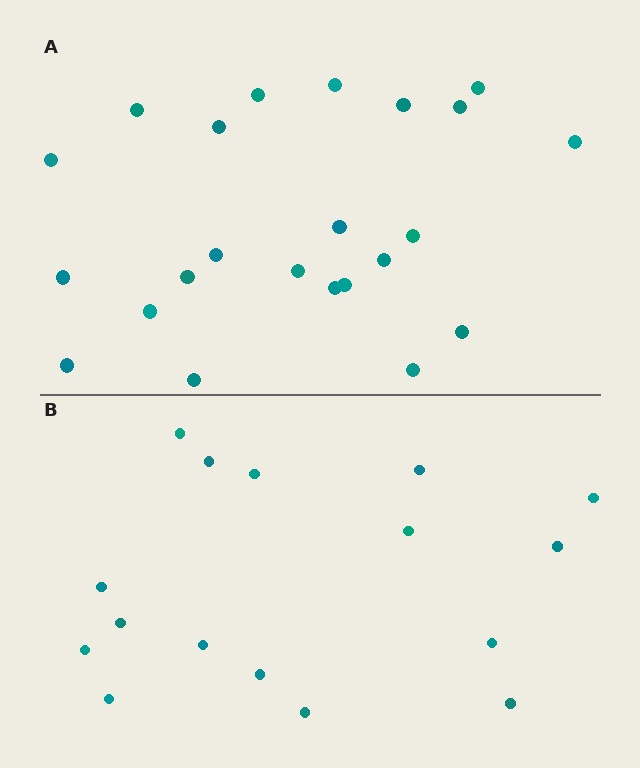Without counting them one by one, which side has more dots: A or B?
Region A (the top region) has more dots.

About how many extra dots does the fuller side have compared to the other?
Region A has roughly 8 or so more dots than region B.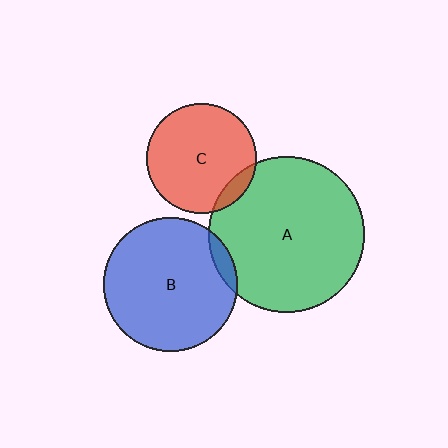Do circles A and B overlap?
Yes.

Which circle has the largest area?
Circle A (green).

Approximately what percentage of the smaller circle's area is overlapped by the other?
Approximately 5%.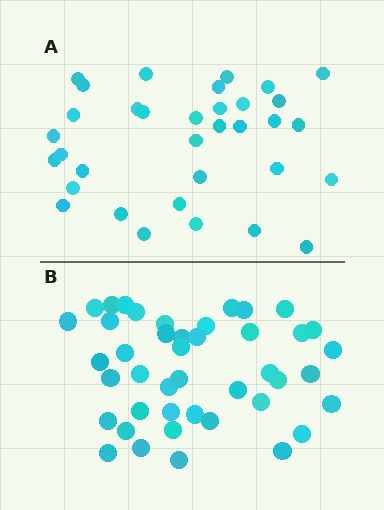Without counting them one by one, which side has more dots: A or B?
Region B (the bottom region) has more dots.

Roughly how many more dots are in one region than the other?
Region B has roughly 8 or so more dots than region A.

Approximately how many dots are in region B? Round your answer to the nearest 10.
About 40 dots. (The exact count is 43, which rounds to 40.)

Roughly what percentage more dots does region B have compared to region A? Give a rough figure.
About 25% more.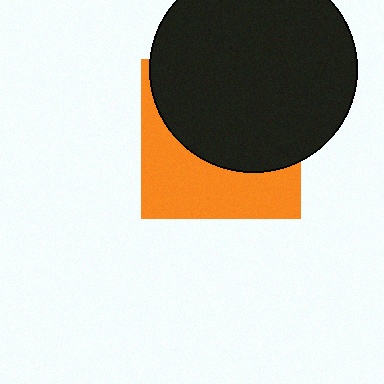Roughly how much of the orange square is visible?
A small part of it is visible (roughly 42%).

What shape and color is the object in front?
The object in front is a black circle.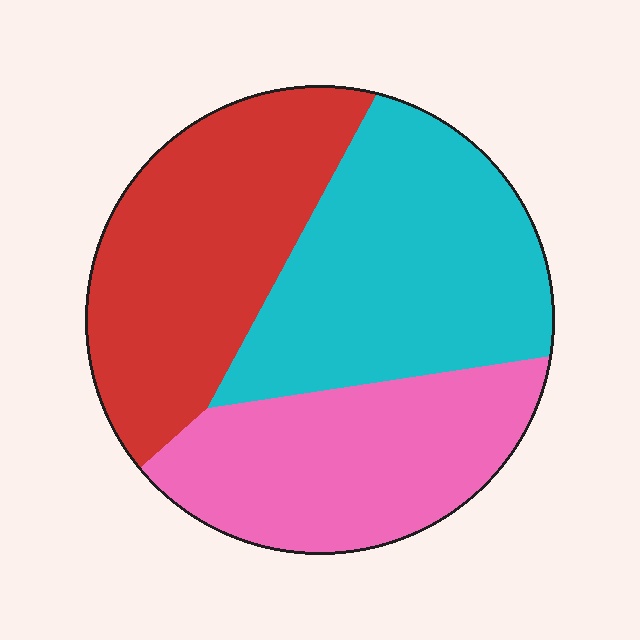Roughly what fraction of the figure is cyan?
Cyan covers around 35% of the figure.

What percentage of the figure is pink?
Pink covers 30% of the figure.